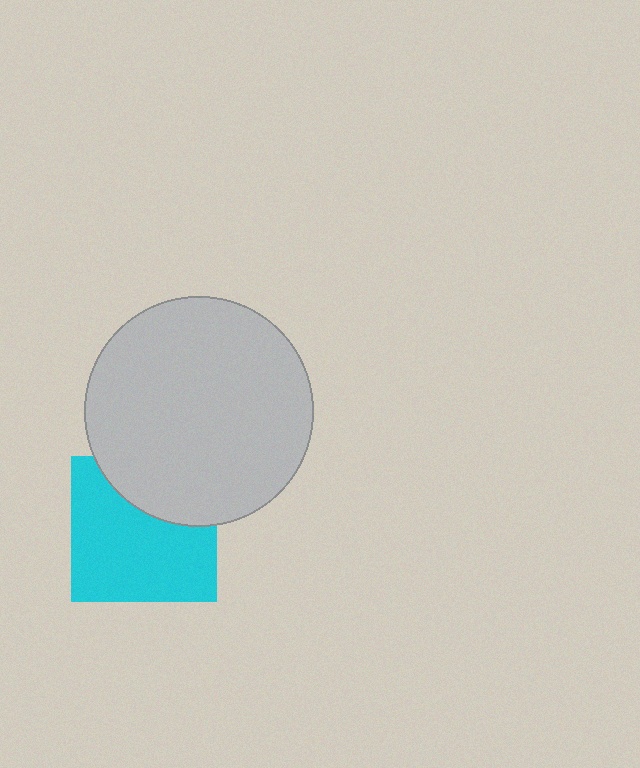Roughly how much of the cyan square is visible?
Most of it is visible (roughly 68%).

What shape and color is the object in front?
The object in front is a light gray circle.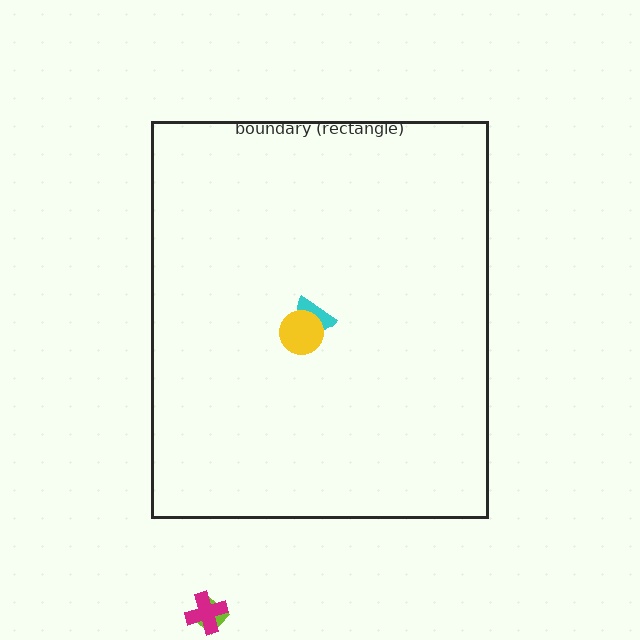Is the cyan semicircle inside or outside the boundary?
Inside.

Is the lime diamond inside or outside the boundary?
Outside.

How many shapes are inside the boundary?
2 inside, 2 outside.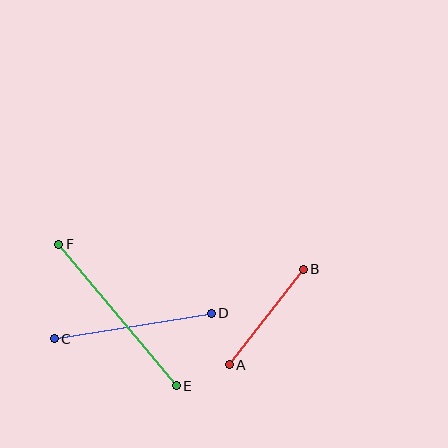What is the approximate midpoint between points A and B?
The midpoint is at approximately (266, 317) pixels.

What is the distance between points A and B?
The distance is approximately 121 pixels.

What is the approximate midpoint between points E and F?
The midpoint is at approximately (117, 315) pixels.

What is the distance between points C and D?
The distance is approximately 159 pixels.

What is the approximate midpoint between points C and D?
The midpoint is at approximately (133, 326) pixels.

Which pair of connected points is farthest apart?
Points E and F are farthest apart.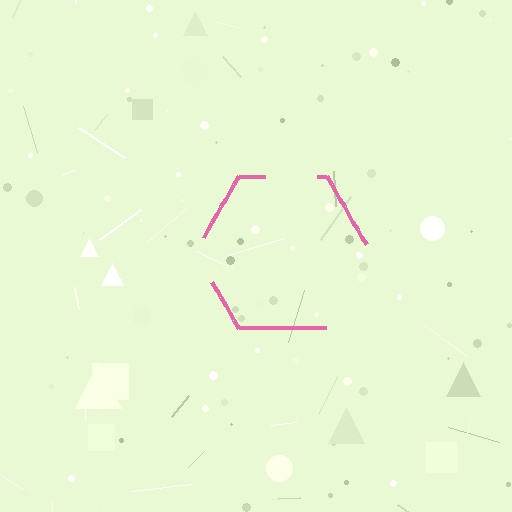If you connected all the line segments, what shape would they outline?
They would outline a hexagon.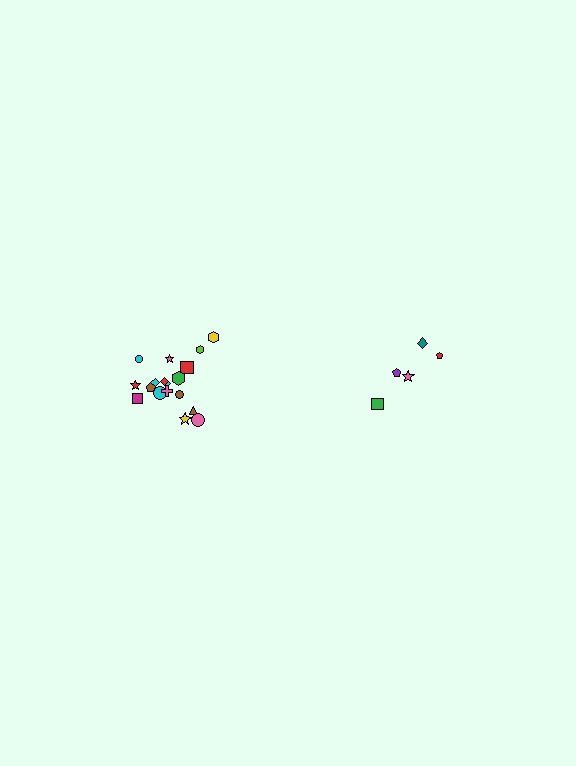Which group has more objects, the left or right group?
The left group.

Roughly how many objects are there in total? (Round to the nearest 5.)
Roughly 25 objects in total.